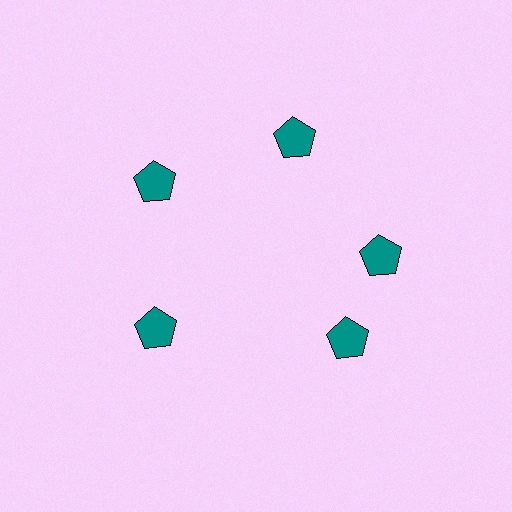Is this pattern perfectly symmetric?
No. The 5 teal pentagons are arranged in a ring, but one element near the 5 o'clock position is rotated out of alignment along the ring, breaking the 5-fold rotational symmetry.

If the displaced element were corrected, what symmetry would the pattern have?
It would have 5-fold rotational symmetry — the pattern would map onto itself every 72 degrees.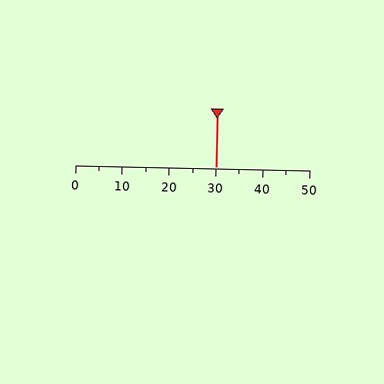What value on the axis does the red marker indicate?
The marker indicates approximately 30.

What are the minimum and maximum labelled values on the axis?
The axis runs from 0 to 50.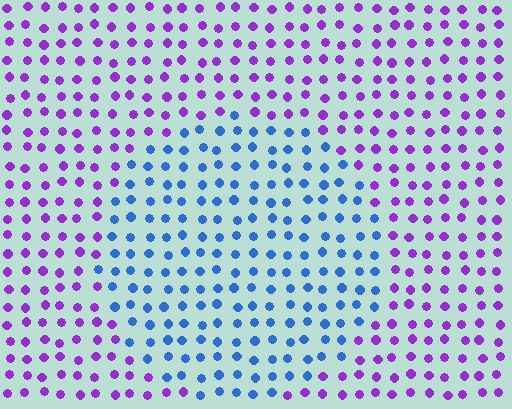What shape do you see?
I see a circle.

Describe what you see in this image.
The image is filled with small purple elements in a uniform arrangement. A circle-shaped region is visible where the elements are tinted to a slightly different hue, forming a subtle color boundary.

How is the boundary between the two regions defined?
The boundary is defined purely by a slight shift in hue (about 64 degrees). Spacing, size, and orientation are identical on both sides.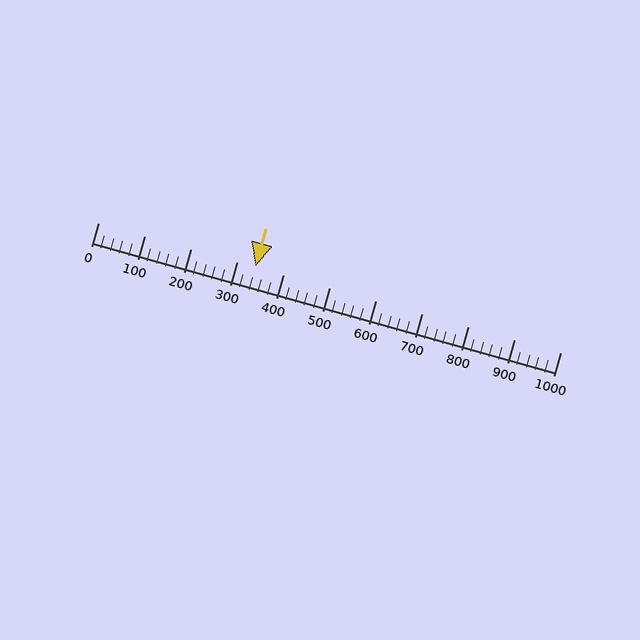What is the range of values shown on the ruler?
The ruler shows values from 0 to 1000.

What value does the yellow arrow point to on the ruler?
The yellow arrow points to approximately 340.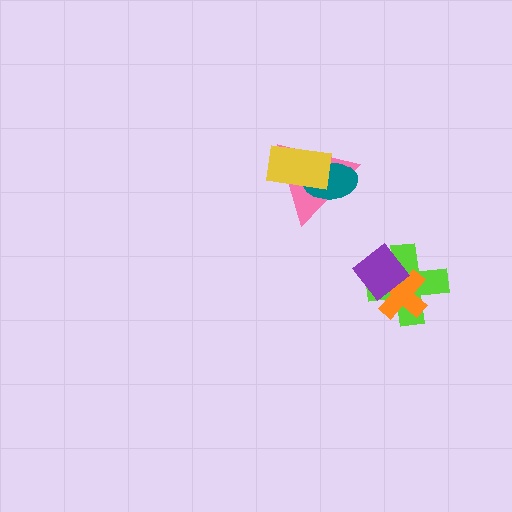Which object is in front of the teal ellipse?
The yellow rectangle is in front of the teal ellipse.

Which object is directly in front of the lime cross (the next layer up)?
The orange cross is directly in front of the lime cross.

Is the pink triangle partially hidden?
Yes, it is partially covered by another shape.